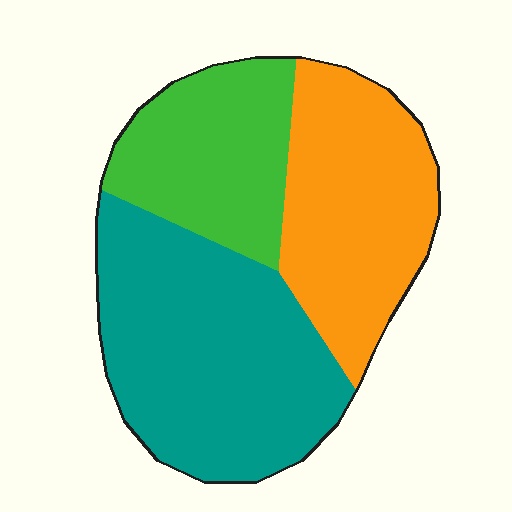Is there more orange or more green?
Orange.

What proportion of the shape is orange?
Orange takes up between a sixth and a third of the shape.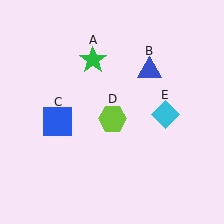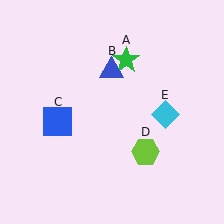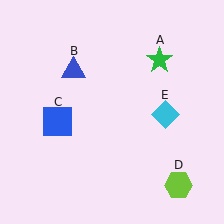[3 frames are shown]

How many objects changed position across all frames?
3 objects changed position: green star (object A), blue triangle (object B), lime hexagon (object D).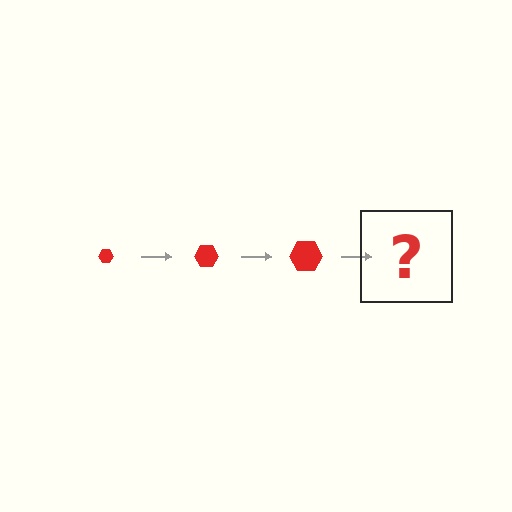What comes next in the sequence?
The next element should be a red hexagon, larger than the previous one.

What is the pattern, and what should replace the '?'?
The pattern is that the hexagon gets progressively larger each step. The '?' should be a red hexagon, larger than the previous one.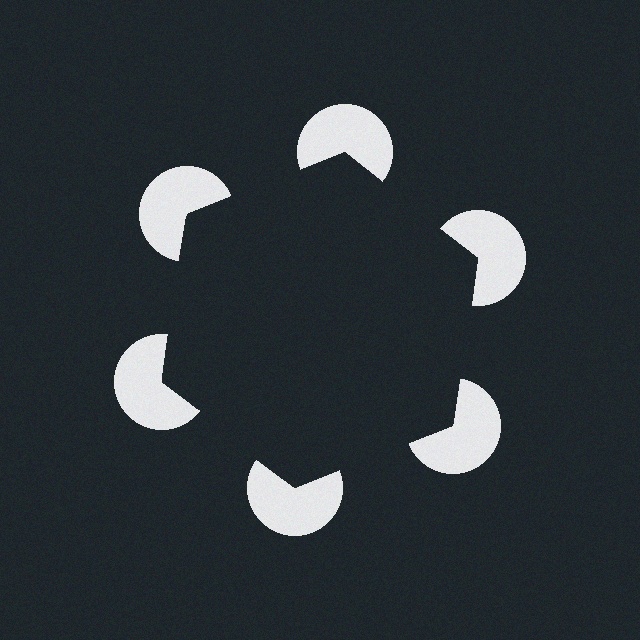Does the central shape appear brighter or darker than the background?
It typically appears slightly darker than the background, even though no actual brightness change is drawn.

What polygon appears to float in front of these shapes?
An illusory hexagon — its edges are inferred from the aligned wedge cuts in the pac-man discs, not physically drawn.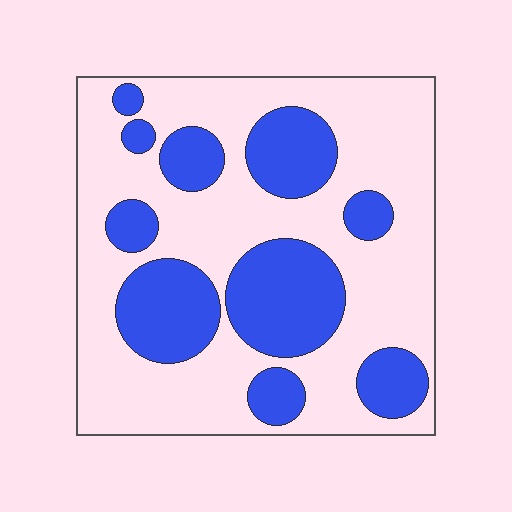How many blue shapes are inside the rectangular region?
10.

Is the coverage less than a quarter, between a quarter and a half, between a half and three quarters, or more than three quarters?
Between a quarter and a half.